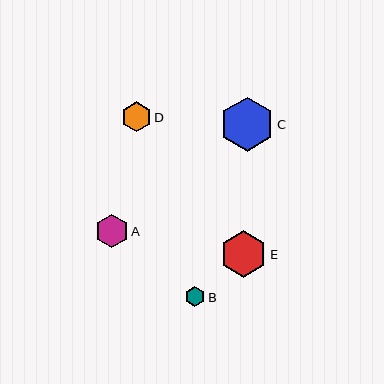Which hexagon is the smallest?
Hexagon B is the smallest with a size of approximately 20 pixels.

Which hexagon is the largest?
Hexagon C is the largest with a size of approximately 54 pixels.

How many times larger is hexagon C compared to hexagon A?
Hexagon C is approximately 1.6 times the size of hexagon A.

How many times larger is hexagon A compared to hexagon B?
Hexagon A is approximately 1.7 times the size of hexagon B.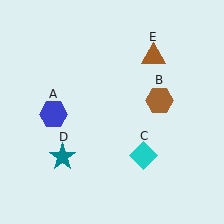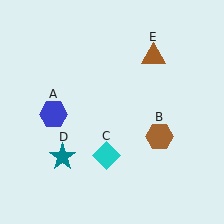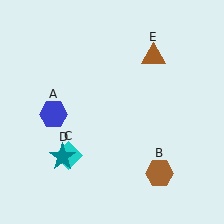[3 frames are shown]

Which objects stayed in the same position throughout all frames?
Blue hexagon (object A) and teal star (object D) and brown triangle (object E) remained stationary.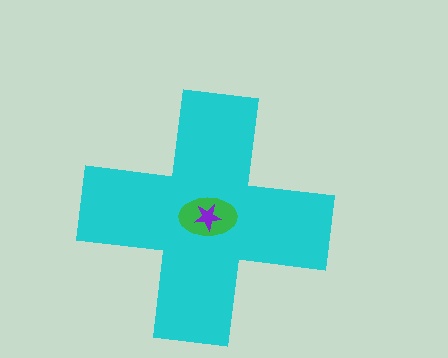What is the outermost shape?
The cyan cross.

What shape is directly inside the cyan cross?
The green ellipse.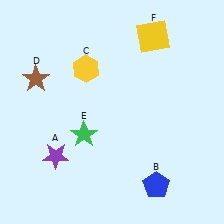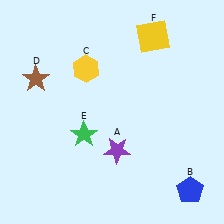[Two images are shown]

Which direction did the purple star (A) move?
The purple star (A) moved right.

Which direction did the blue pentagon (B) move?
The blue pentagon (B) moved right.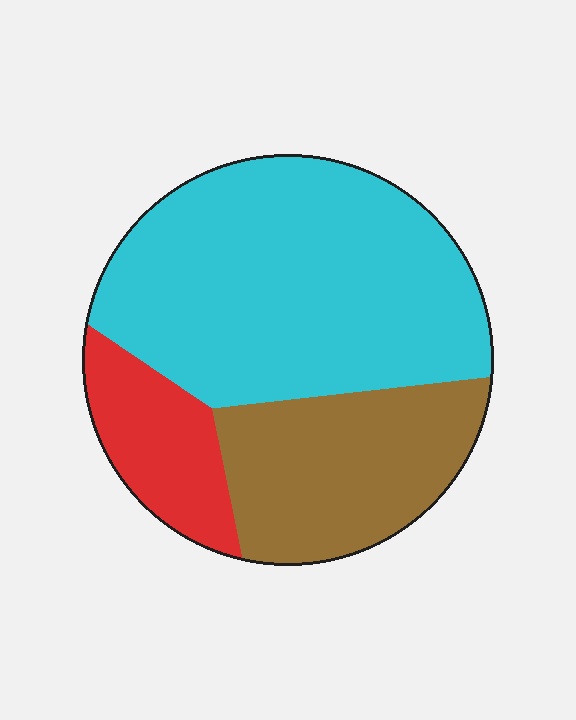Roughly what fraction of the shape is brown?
Brown takes up between a sixth and a third of the shape.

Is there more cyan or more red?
Cyan.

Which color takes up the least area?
Red, at roughly 15%.